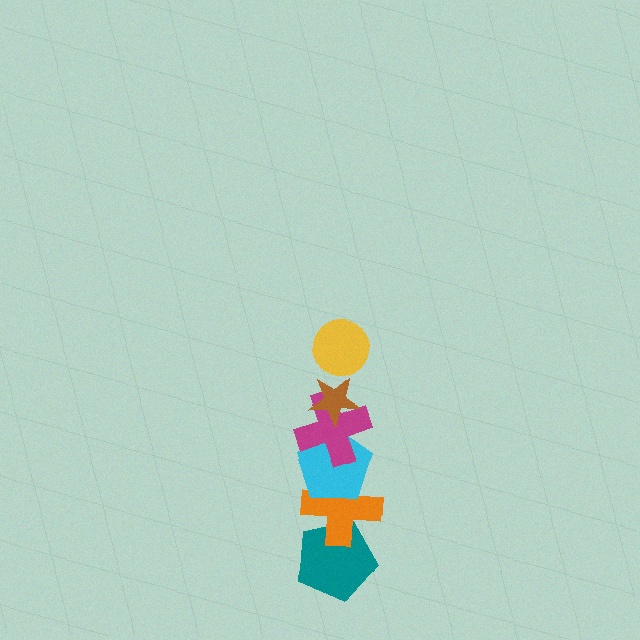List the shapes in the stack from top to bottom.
From top to bottom: the yellow circle, the brown star, the magenta cross, the cyan pentagon, the orange cross, the teal pentagon.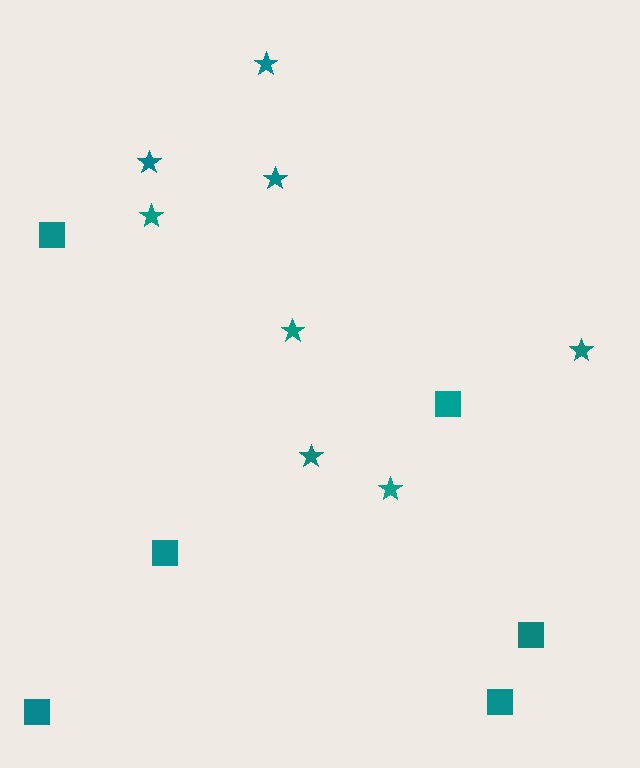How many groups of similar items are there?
There are 2 groups: one group of stars (8) and one group of squares (6).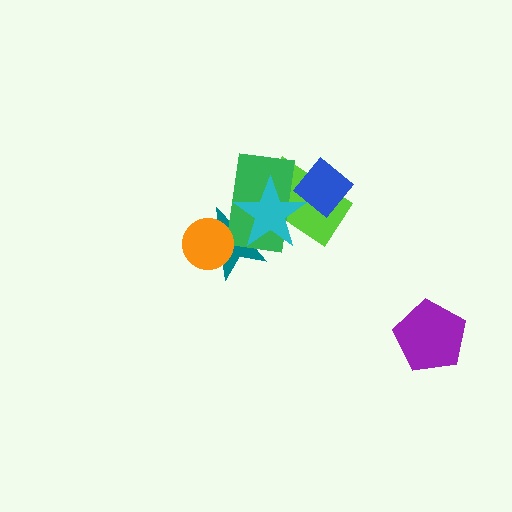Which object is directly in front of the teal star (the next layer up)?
The green rectangle is directly in front of the teal star.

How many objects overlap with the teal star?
3 objects overlap with the teal star.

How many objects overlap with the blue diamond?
3 objects overlap with the blue diamond.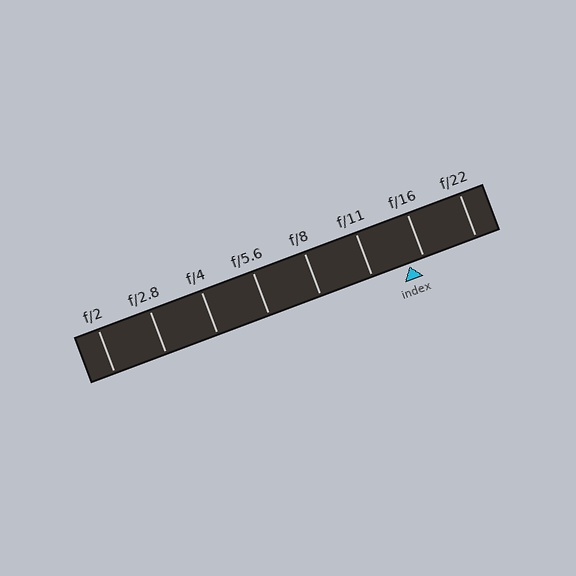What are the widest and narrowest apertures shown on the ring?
The widest aperture shown is f/2 and the narrowest is f/22.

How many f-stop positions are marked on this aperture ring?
There are 8 f-stop positions marked.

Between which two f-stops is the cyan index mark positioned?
The index mark is between f/11 and f/16.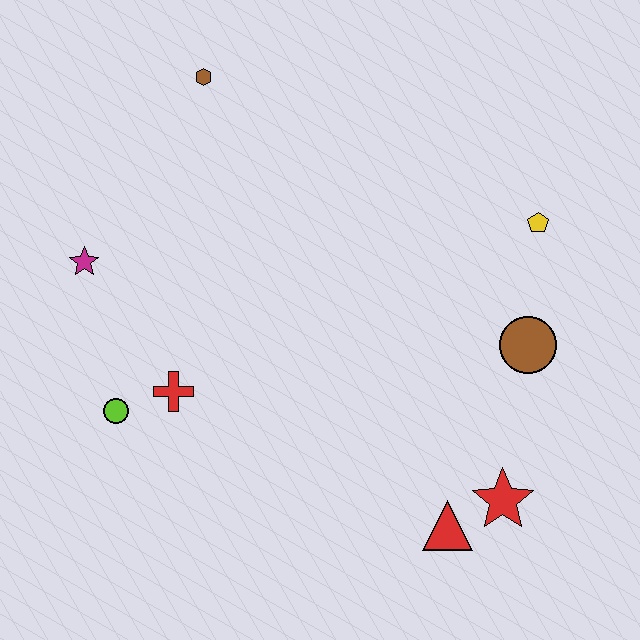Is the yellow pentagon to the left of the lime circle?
No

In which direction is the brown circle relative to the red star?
The brown circle is above the red star.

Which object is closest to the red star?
The red triangle is closest to the red star.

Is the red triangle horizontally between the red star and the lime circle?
Yes